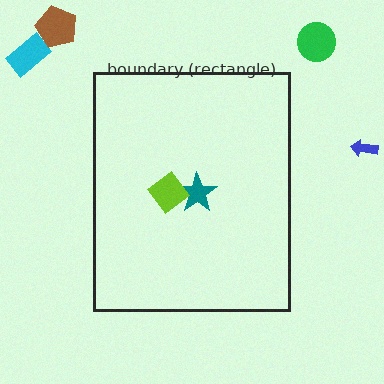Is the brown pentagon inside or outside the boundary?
Outside.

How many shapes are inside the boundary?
2 inside, 4 outside.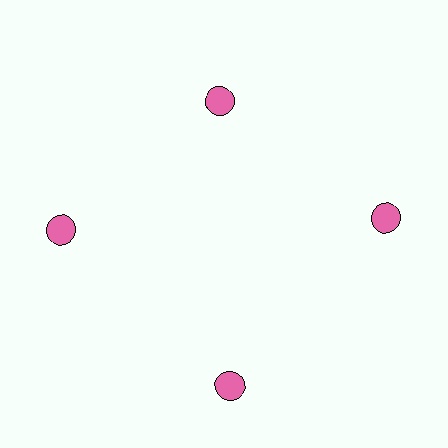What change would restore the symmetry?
The symmetry would be restored by moving it outward, back onto the ring so that all 4 circles sit at equal angles and equal distance from the center.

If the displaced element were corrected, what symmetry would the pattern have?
It would have 4-fold rotational symmetry — the pattern would map onto itself every 90 degrees.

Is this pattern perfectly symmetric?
No. The 4 pink circles are arranged in a ring, but one element near the 12 o'clock position is pulled inward toward the center, breaking the 4-fold rotational symmetry.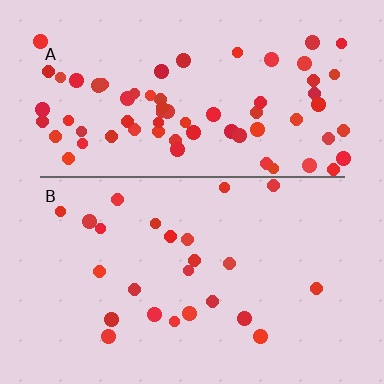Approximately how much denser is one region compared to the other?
Approximately 2.9× — region A over region B.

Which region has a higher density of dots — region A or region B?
A (the top).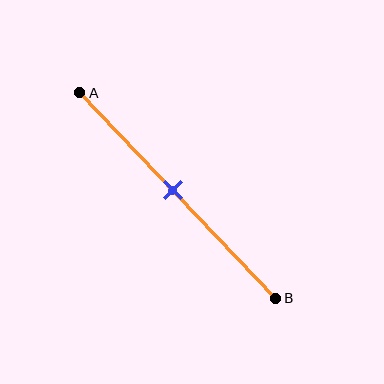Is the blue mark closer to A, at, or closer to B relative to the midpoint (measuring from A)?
The blue mark is approximately at the midpoint of segment AB.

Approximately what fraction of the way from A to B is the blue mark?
The blue mark is approximately 50% of the way from A to B.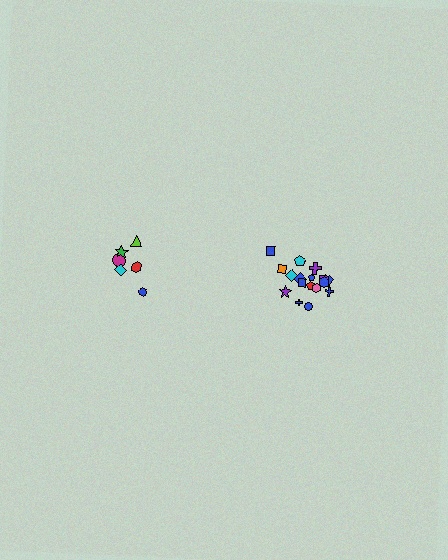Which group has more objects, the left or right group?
The right group.